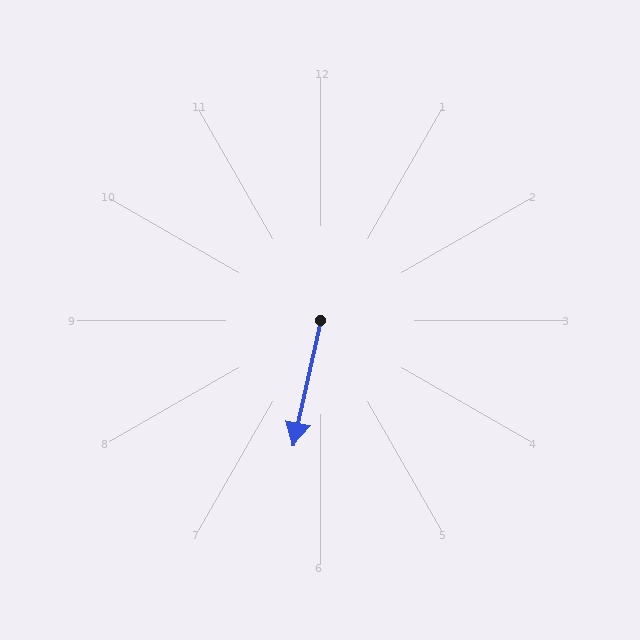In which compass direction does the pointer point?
South.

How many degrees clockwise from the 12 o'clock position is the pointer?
Approximately 192 degrees.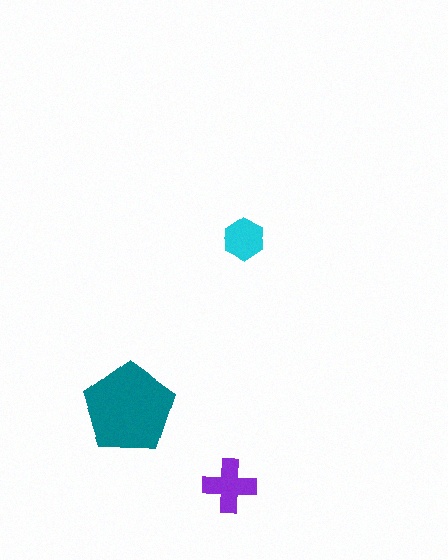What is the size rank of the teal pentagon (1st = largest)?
1st.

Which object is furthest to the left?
The teal pentagon is leftmost.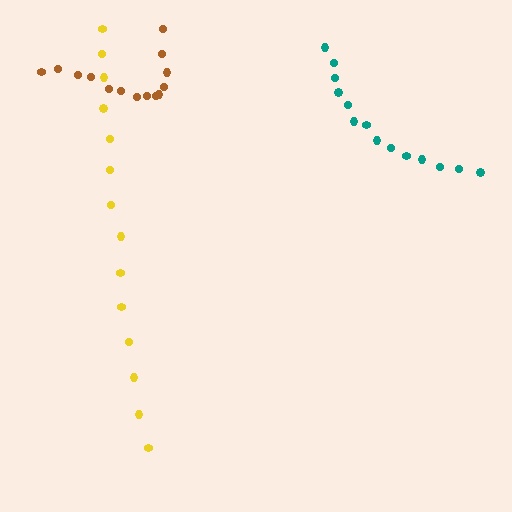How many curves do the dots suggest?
There are 3 distinct paths.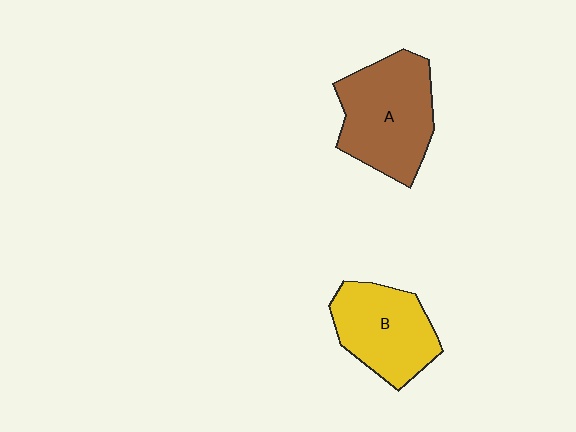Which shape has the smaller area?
Shape B (yellow).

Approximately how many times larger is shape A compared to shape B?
Approximately 1.2 times.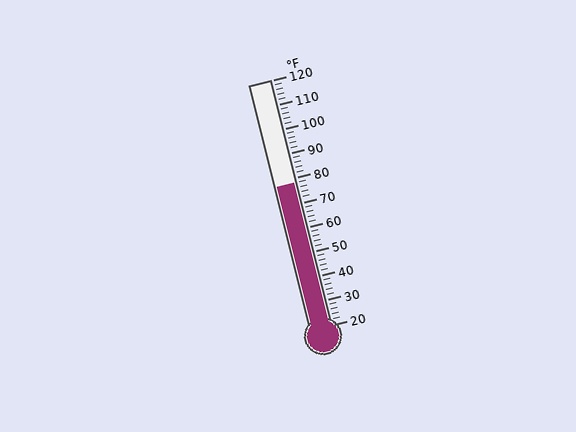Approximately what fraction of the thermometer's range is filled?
The thermometer is filled to approximately 60% of its range.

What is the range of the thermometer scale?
The thermometer scale ranges from 20°F to 120°F.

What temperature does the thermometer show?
The thermometer shows approximately 78°F.